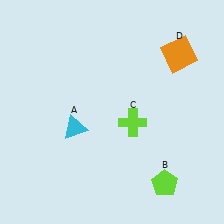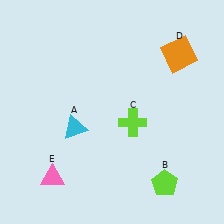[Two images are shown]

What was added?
A pink triangle (E) was added in Image 2.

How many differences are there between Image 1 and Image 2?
There is 1 difference between the two images.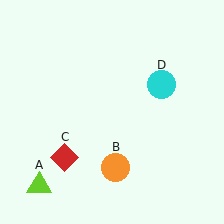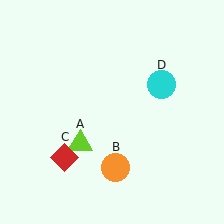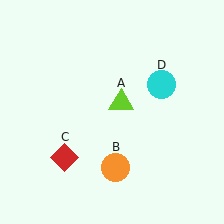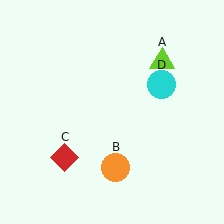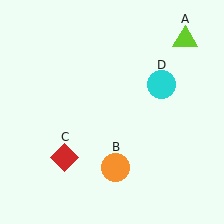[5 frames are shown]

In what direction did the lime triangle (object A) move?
The lime triangle (object A) moved up and to the right.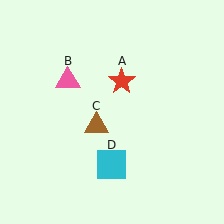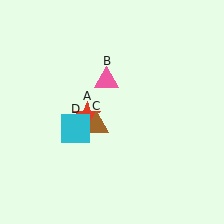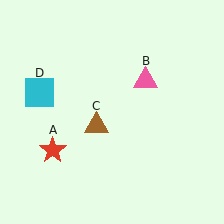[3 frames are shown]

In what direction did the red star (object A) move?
The red star (object A) moved down and to the left.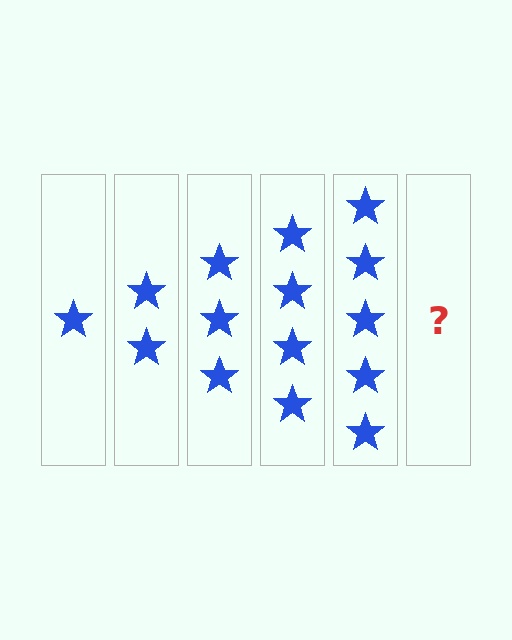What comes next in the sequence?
The next element should be 6 stars.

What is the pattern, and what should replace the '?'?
The pattern is that each step adds one more star. The '?' should be 6 stars.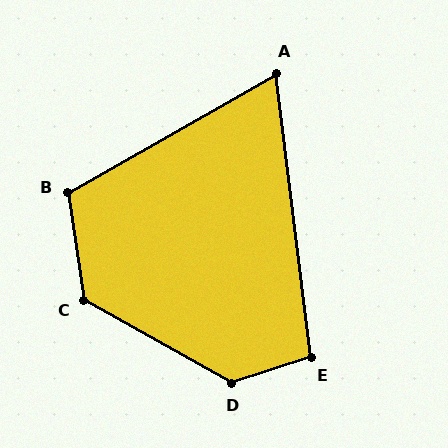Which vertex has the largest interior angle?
D, at approximately 133 degrees.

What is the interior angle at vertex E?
Approximately 101 degrees (obtuse).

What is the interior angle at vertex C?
Approximately 128 degrees (obtuse).